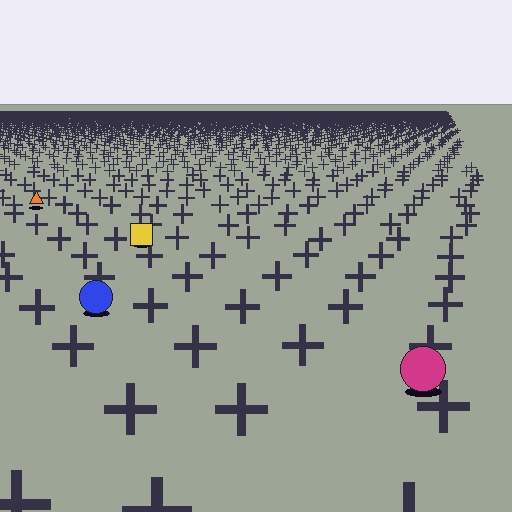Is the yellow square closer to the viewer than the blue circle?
No. The blue circle is closer — you can tell from the texture gradient: the ground texture is coarser near it.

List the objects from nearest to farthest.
From nearest to farthest: the magenta circle, the blue circle, the yellow square, the orange triangle.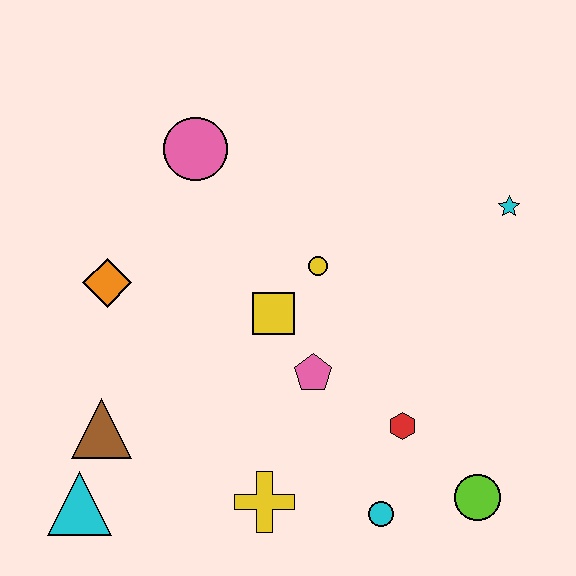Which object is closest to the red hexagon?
The cyan circle is closest to the red hexagon.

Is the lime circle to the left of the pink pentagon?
No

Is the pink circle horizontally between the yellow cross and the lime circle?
No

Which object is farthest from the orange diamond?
The lime circle is farthest from the orange diamond.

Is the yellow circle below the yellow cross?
No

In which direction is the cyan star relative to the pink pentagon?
The cyan star is to the right of the pink pentagon.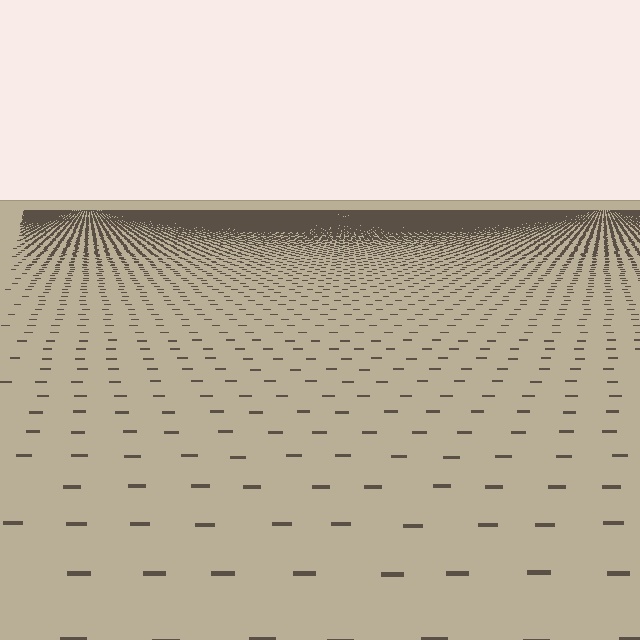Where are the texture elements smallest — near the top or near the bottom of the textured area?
Near the top.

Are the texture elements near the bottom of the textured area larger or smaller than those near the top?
Larger. Near the bottom, elements are closer to the viewer and appear at a bigger on-screen size.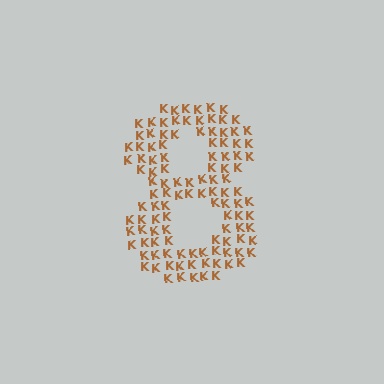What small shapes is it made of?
It is made of small letter K's.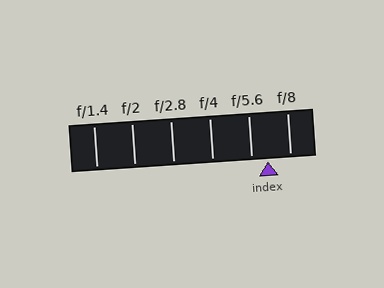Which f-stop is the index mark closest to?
The index mark is closest to f/5.6.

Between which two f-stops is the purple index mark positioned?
The index mark is between f/5.6 and f/8.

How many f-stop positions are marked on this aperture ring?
There are 6 f-stop positions marked.